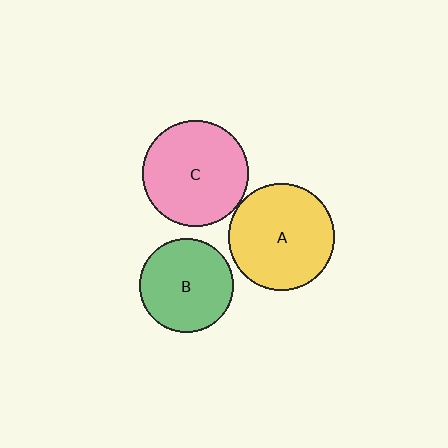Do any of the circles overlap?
No, none of the circles overlap.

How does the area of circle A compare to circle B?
Approximately 1.3 times.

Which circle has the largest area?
Circle A (yellow).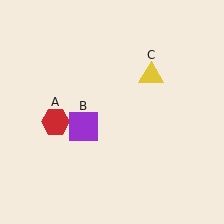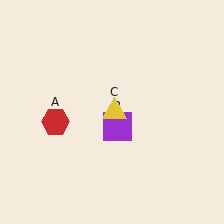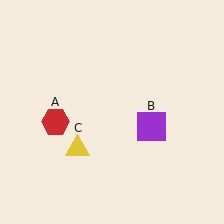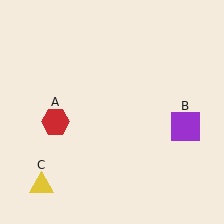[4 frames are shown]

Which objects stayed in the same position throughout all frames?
Red hexagon (object A) remained stationary.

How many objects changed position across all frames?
2 objects changed position: purple square (object B), yellow triangle (object C).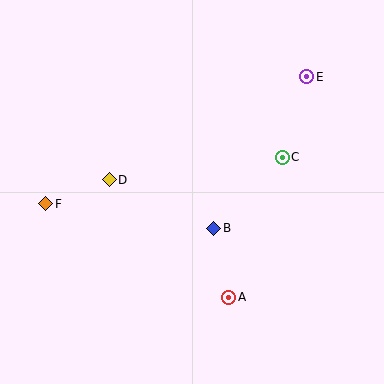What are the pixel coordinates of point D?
Point D is at (109, 180).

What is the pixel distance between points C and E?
The distance between C and E is 84 pixels.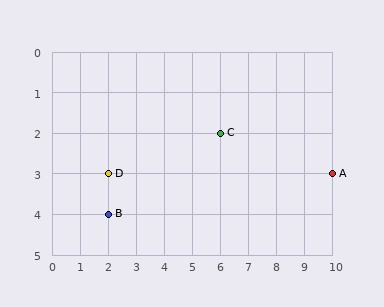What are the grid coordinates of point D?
Point D is at grid coordinates (2, 3).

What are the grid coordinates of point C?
Point C is at grid coordinates (6, 2).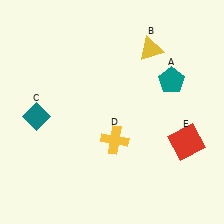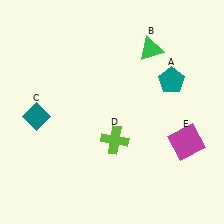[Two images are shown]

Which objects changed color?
B changed from yellow to green. D changed from yellow to lime. E changed from red to magenta.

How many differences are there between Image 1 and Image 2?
There are 3 differences between the two images.